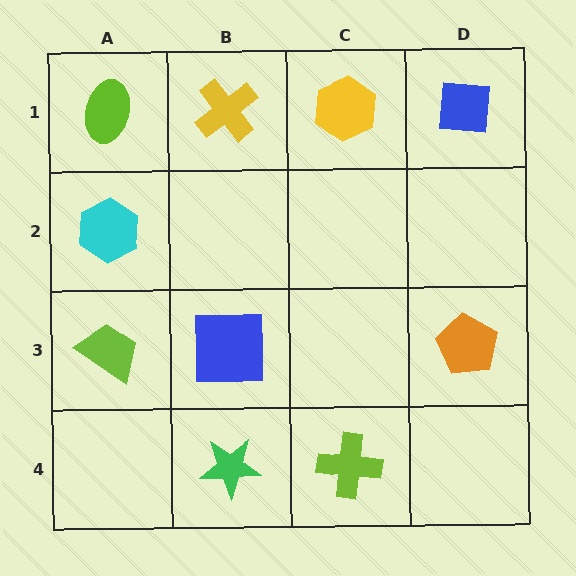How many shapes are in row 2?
1 shape.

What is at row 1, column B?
A yellow cross.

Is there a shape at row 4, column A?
No, that cell is empty.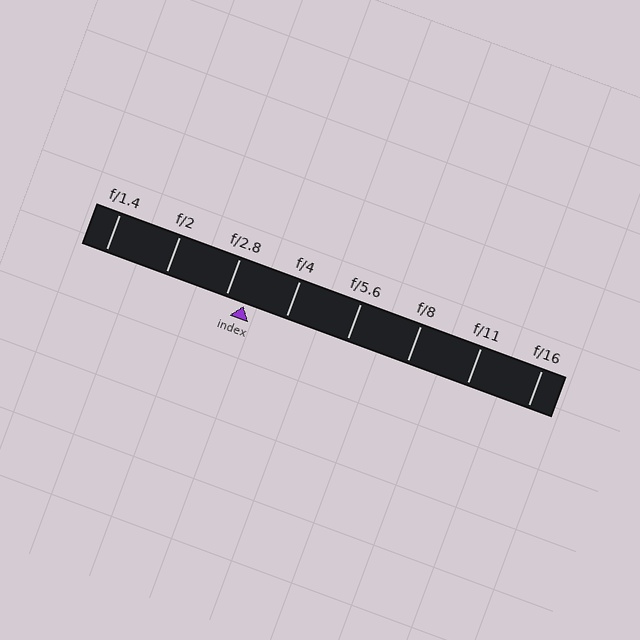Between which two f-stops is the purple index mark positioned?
The index mark is between f/2.8 and f/4.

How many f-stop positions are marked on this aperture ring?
There are 8 f-stop positions marked.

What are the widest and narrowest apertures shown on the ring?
The widest aperture shown is f/1.4 and the narrowest is f/16.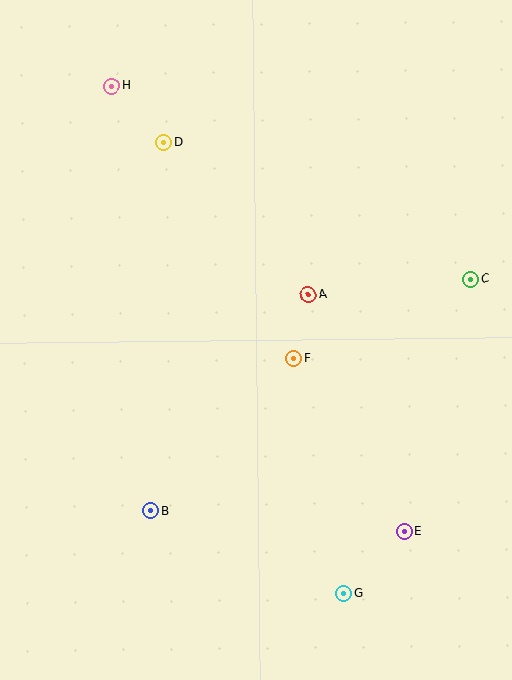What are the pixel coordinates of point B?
Point B is at (150, 511).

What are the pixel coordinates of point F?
Point F is at (294, 358).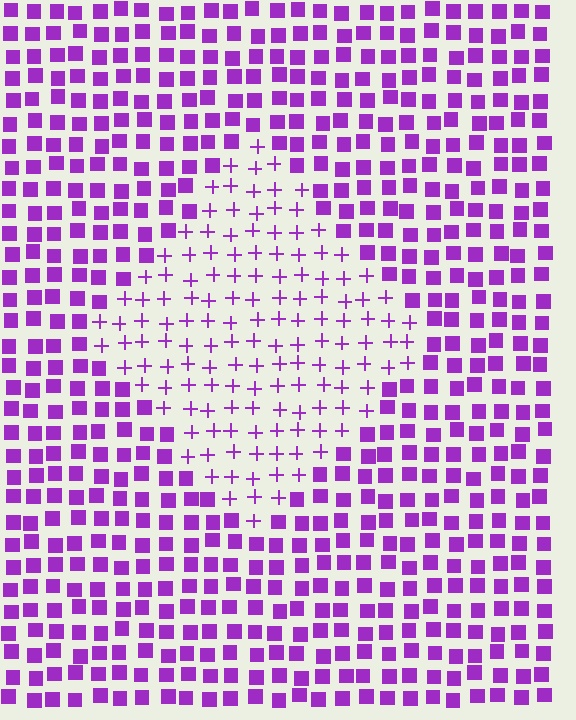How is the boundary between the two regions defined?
The boundary is defined by a change in element shape: plus signs inside vs. squares outside. All elements share the same color and spacing.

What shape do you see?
I see a diamond.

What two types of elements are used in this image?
The image uses plus signs inside the diamond region and squares outside it.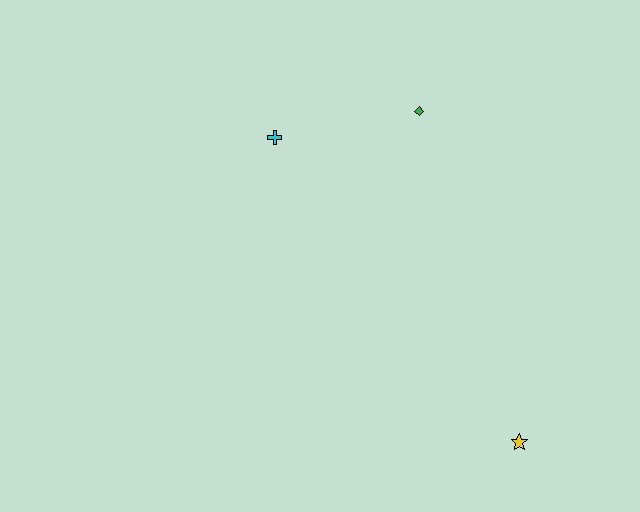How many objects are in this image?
There are 3 objects.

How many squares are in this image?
There are no squares.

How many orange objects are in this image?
There are no orange objects.